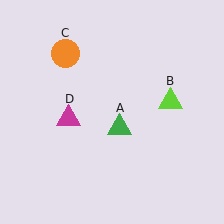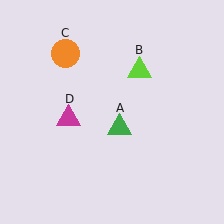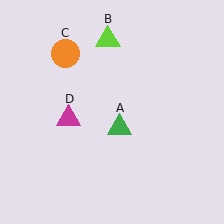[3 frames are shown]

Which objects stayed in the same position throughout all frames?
Green triangle (object A) and orange circle (object C) and magenta triangle (object D) remained stationary.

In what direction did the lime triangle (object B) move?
The lime triangle (object B) moved up and to the left.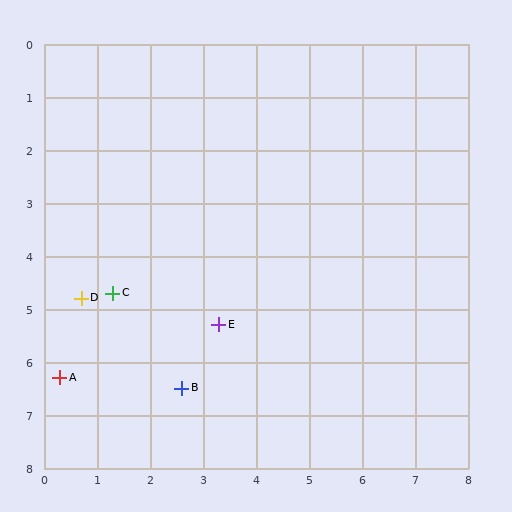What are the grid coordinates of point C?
Point C is at approximately (1.3, 4.7).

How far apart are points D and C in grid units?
Points D and C are about 0.6 grid units apart.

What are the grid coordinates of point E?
Point E is at approximately (3.3, 5.3).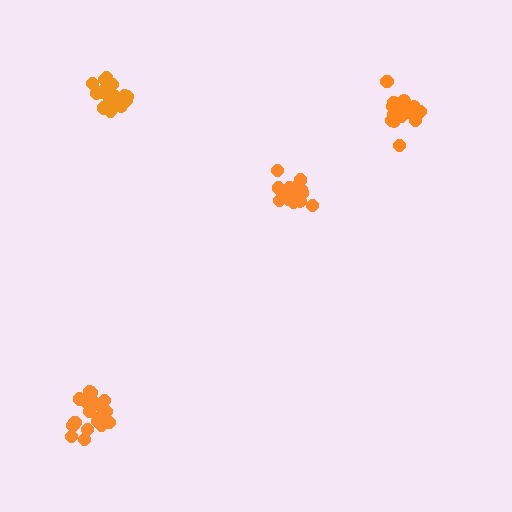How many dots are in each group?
Group 1: 18 dots, Group 2: 18 dots, Group 3: 16 dots, Group 4: 19 dots (71 total).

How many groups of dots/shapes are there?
There are 4 groups.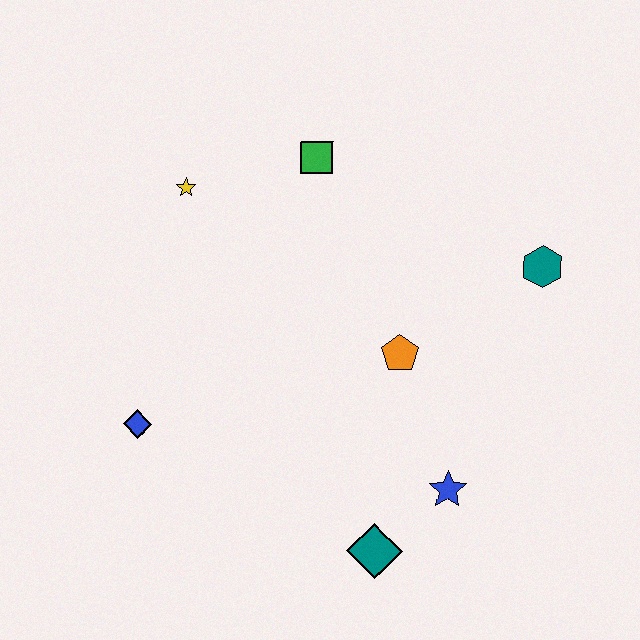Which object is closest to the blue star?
The teal diamond is closest to the blue star.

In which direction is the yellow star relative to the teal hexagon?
The yellow star is to the left of the teal hexagon.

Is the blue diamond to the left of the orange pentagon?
Yes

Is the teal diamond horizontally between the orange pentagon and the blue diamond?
Yes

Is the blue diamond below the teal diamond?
No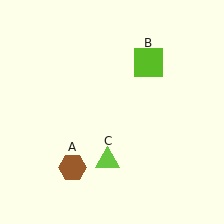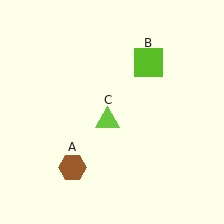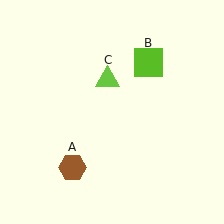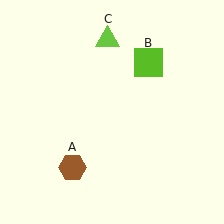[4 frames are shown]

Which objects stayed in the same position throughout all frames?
Brown hexagon (object A) and lime square (object B) remained stationary.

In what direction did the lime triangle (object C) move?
The lime triangle (object C) moved up.